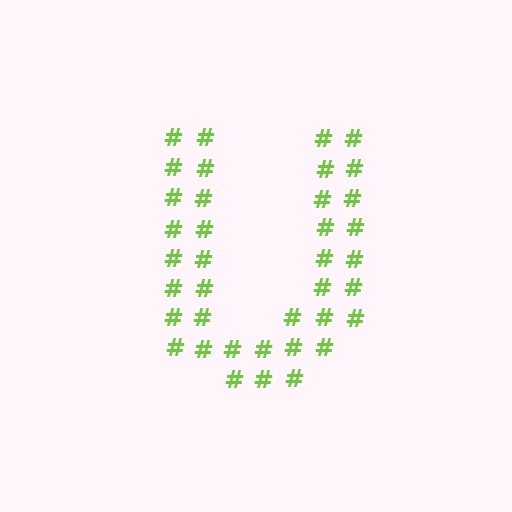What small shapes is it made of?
It is made of small hash symbols.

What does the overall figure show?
The overall figure shows the letter U.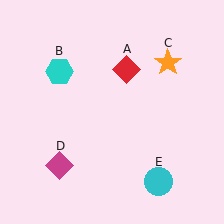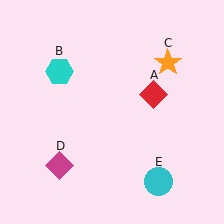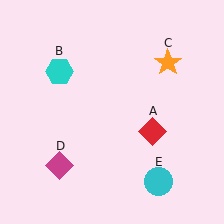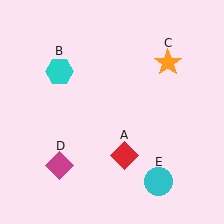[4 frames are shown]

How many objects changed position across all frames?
1 object changed position: red diamond (object A).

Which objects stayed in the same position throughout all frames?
Cyan hexagon (object B) and orange star (object C) and magenta diamond (object D) and cyan circle (object E) remained stationary.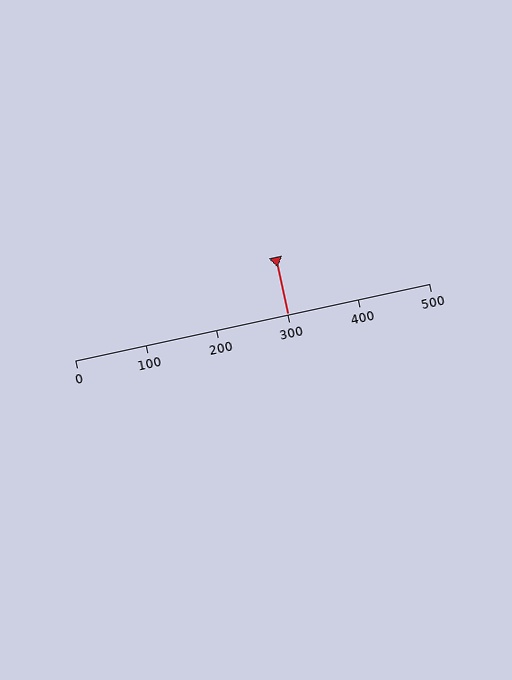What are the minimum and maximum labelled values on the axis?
The axis runs from 0 to 500.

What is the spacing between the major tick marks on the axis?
The major ticks are spaced 100 apart.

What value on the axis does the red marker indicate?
The marker indicates approximately 300.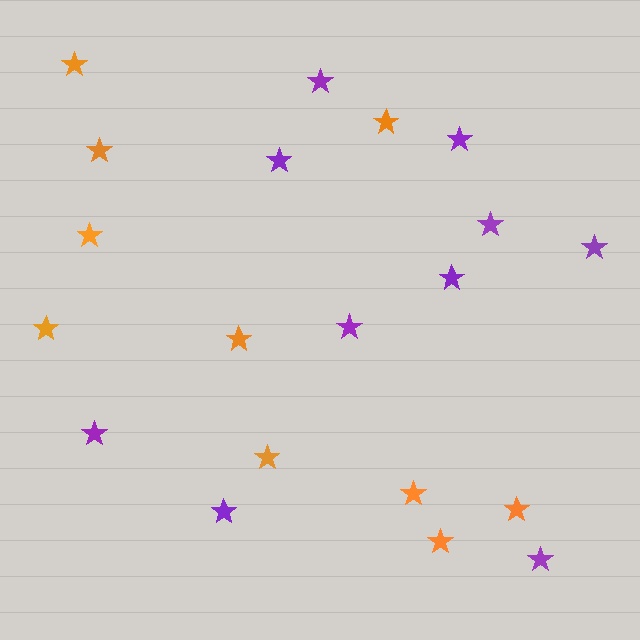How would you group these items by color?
There are 2 groups: one group of purple stars (10) and one group of orange stars (10).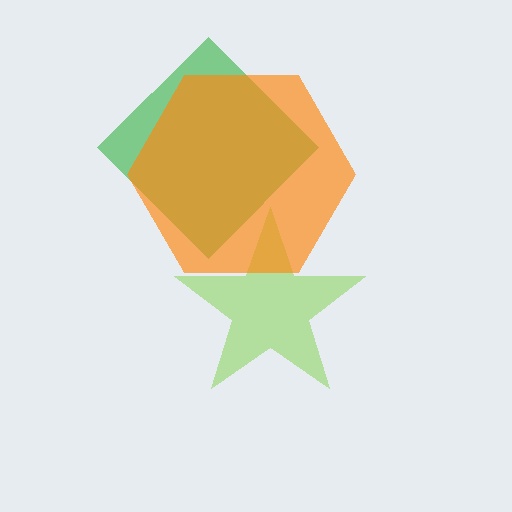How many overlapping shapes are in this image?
There are 3 overlapping shapes in the image.